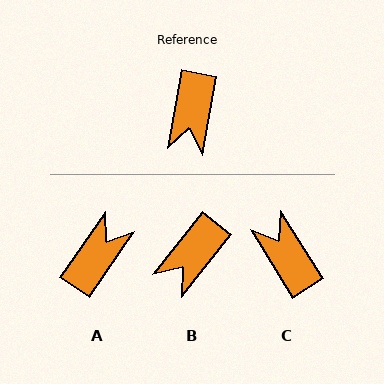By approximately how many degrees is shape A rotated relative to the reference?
Approximately 156 degrees counter-clockwise.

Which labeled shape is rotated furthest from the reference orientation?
A, about 156 degrees away.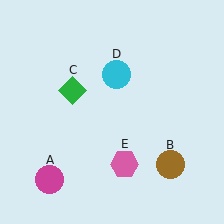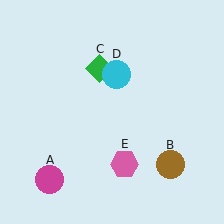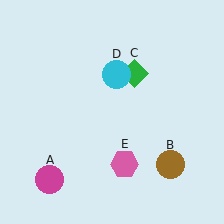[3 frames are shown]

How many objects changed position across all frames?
1 object changed position: green diamond (object C).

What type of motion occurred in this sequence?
The green diamond (object C) rotated clockwise around the center of the scene.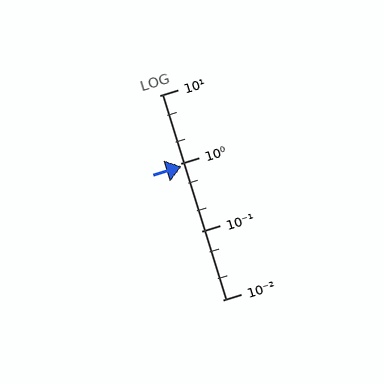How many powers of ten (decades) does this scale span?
The scale spans 3 decades, from 0.01 to 10.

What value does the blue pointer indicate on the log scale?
The pointer indicates approximately 0.89.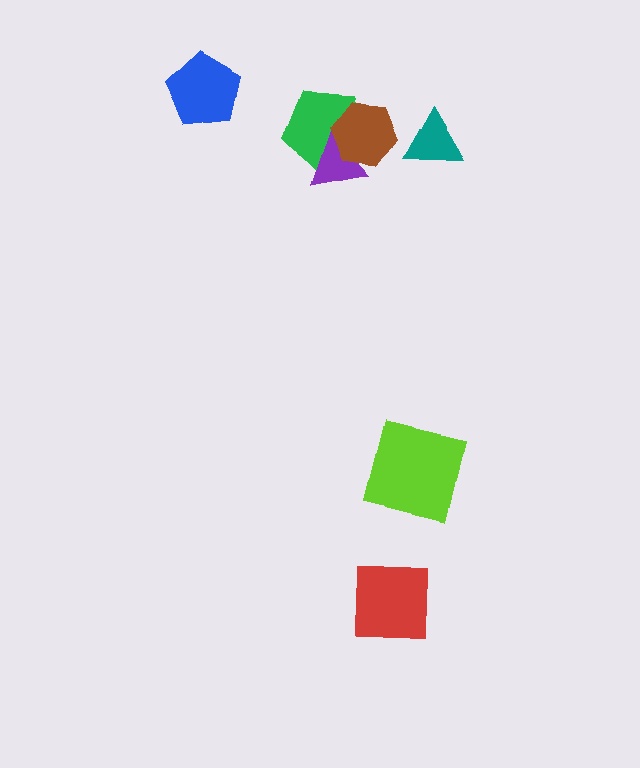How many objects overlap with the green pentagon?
2 objects overlap with the green pentagon.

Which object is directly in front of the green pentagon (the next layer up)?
The purple triangle is directly in front of the green pentagon.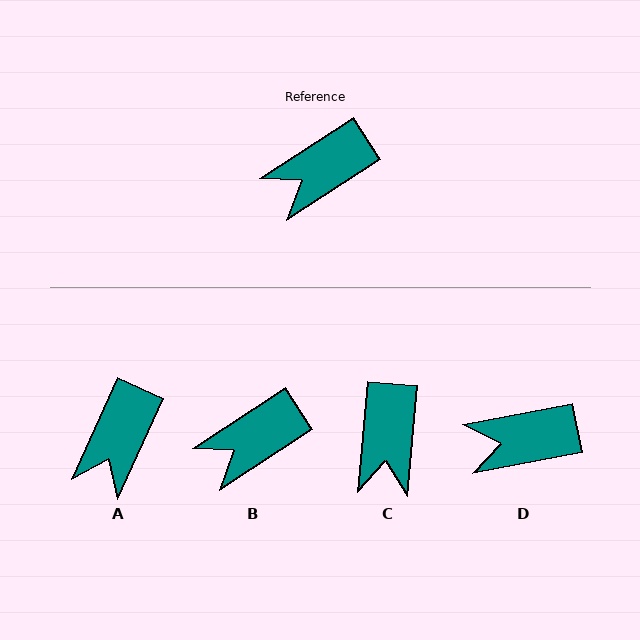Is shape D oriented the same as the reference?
No, it is off by about 22 degrees.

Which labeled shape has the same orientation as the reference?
B.